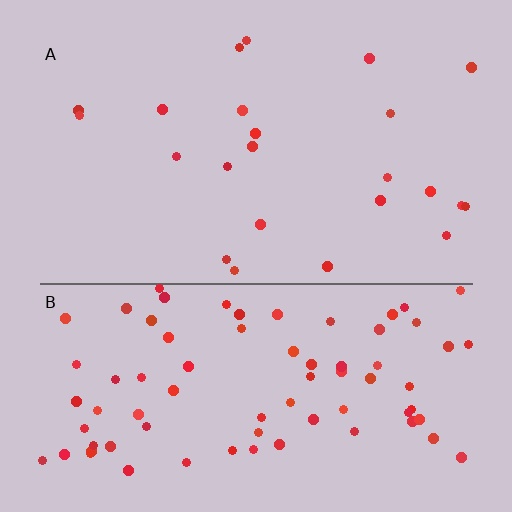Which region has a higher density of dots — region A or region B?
B (the bottom).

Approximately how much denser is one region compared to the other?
Approximately 3.3× — region B over region A.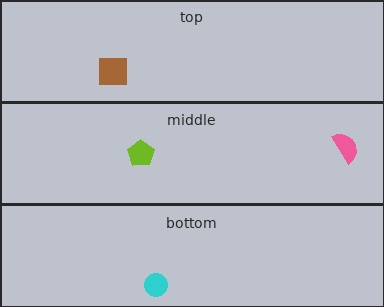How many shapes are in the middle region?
2.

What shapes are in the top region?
The brown square.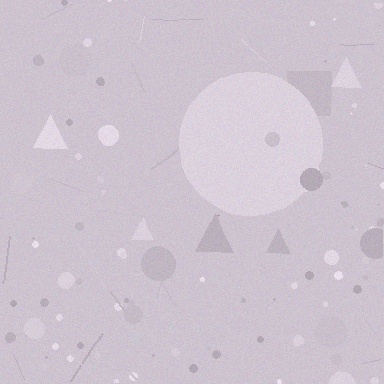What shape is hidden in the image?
A circle is hidden in the image.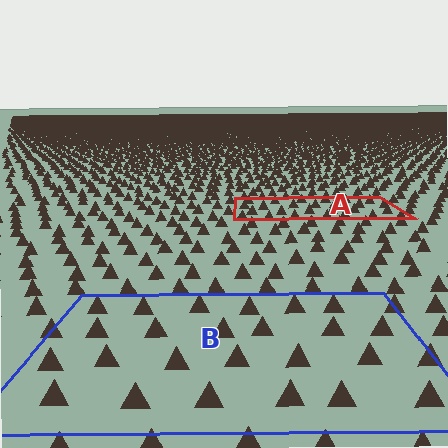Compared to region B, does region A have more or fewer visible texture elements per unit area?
Region A has more texture elements per unit area — they are packed more densely because it is farther away.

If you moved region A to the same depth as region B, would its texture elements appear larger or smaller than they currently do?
They would appear larger. At a closer depth, the same texture elements are projected at a bigger on-screen size.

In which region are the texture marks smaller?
The texture marks are smaller in region A, because it is farther away.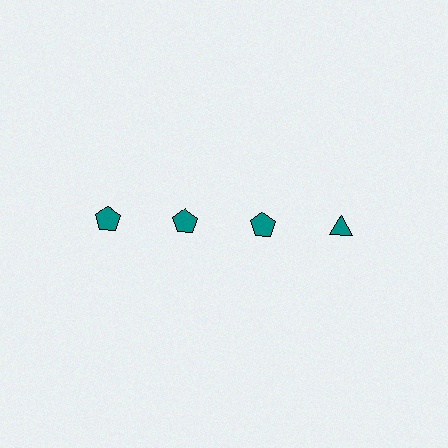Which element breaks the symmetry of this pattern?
The teal triangle in the top row, second from right column breaks the symmetry. All other shapes are teal pentagons.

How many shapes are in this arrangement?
There are 4 shapes arranged in a grid pattern.